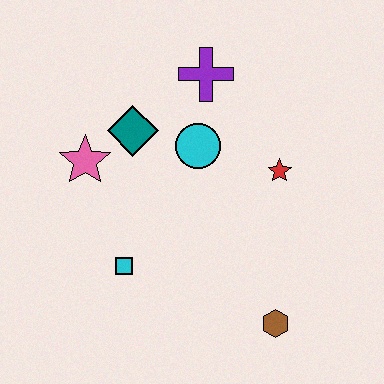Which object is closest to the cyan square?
The pink star is closest to the cyan square.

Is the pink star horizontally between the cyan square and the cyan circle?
No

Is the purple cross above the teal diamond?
Yes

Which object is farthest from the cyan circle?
The brown hexagon is farthest from the cyan circle.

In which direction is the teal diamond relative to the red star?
The teal diamond is to the left of the red star.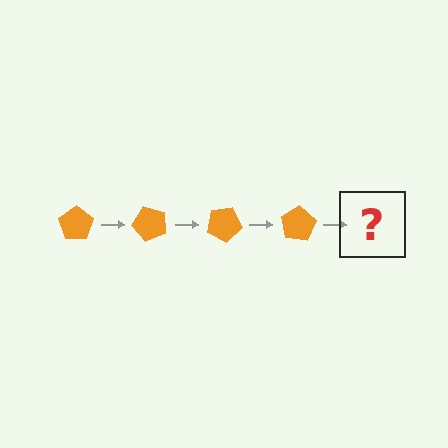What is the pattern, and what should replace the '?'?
The pattern is that the pentagon rotates 50 degrees each step. The '?' should be an orange pentagon rotated 200 degrees.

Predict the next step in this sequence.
The next step is an orange pentagon rotated 200 degrees.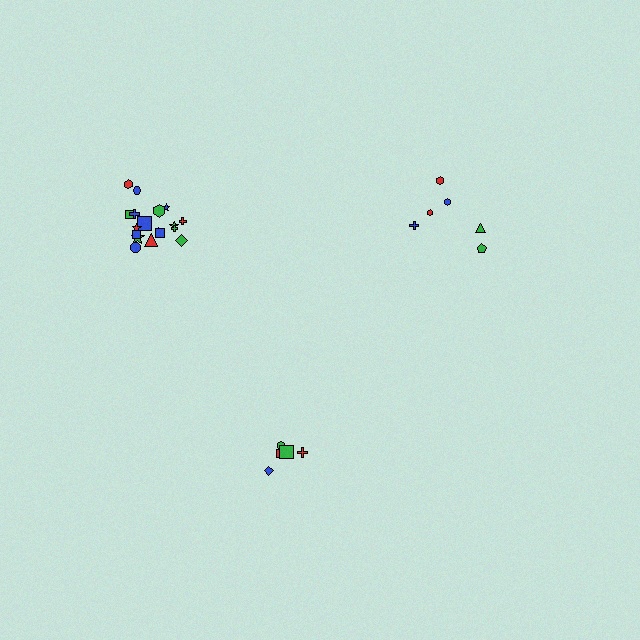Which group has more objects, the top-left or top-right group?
The top-left group.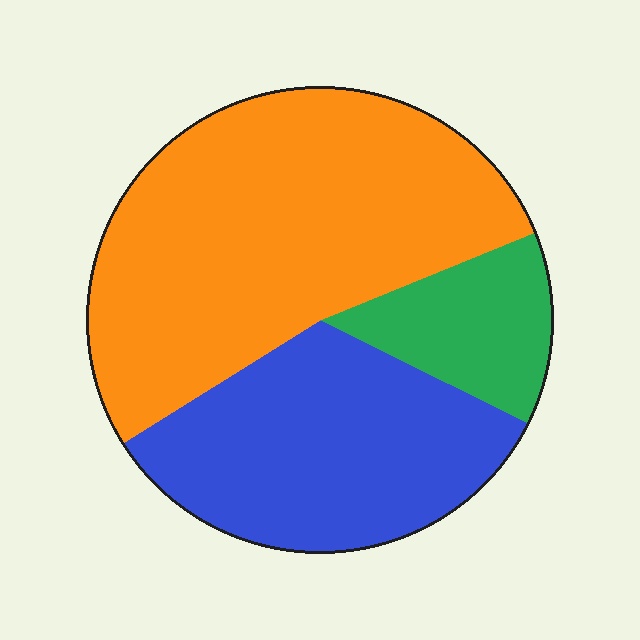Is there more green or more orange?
Orange.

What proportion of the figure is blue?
Blue covers 34% of the figure.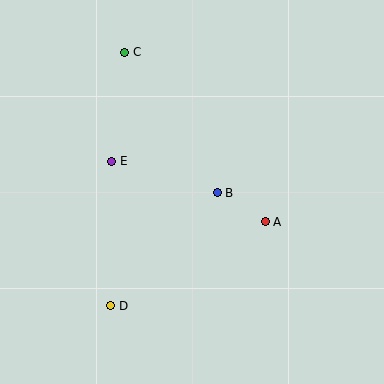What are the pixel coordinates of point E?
Point E is at (112, 161).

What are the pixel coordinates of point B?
Point B is at (217, 193).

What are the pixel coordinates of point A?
Point A is at (265, 222).